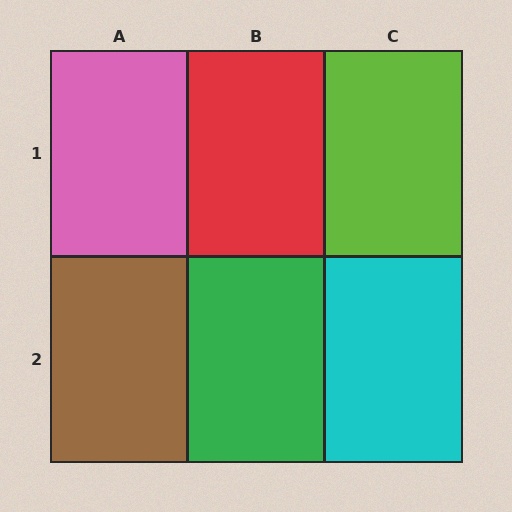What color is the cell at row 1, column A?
Pink.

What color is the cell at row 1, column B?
Red.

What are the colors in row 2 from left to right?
Brown, green, cyan.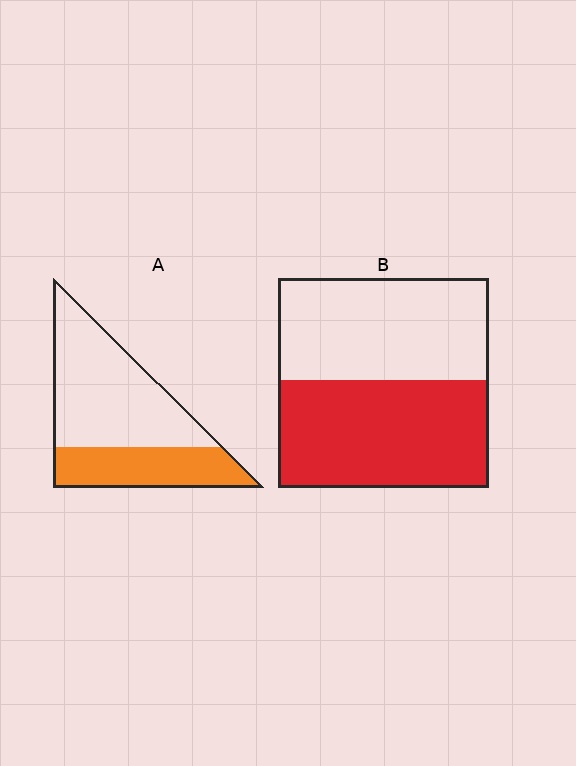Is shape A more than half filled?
No.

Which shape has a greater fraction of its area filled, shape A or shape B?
Shape B.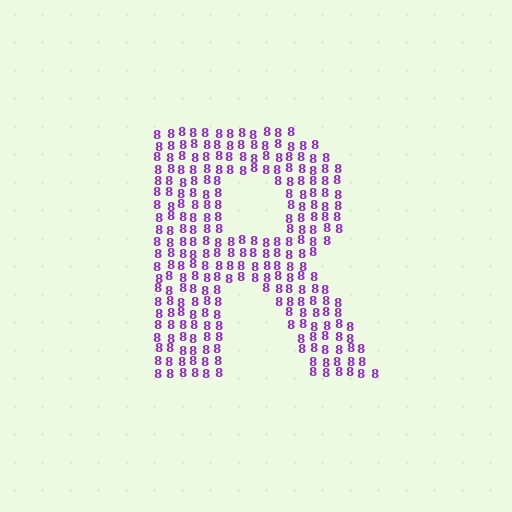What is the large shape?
The large shape is the letter R.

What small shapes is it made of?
It is made of small digit 8's.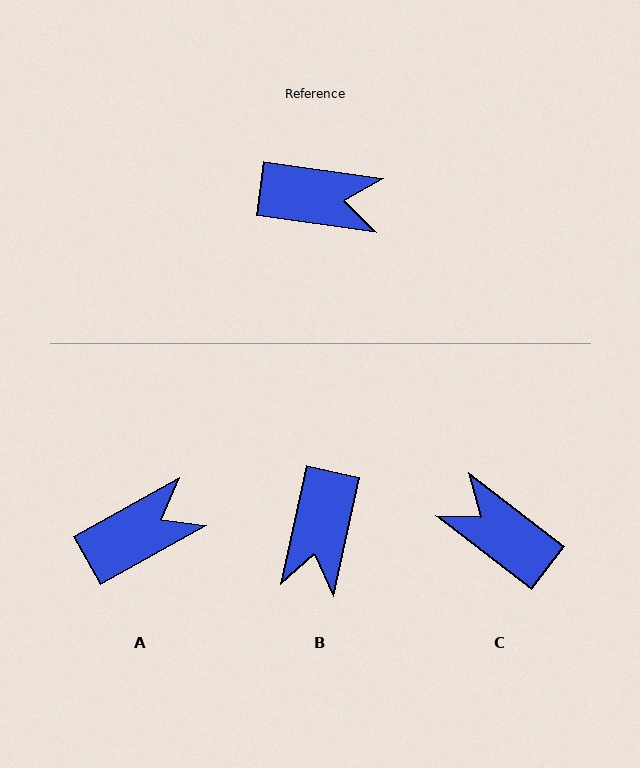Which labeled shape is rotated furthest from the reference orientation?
C, about 151 degrees away.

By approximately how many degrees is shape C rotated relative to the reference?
Approximately 151 degrees counter-clockwise.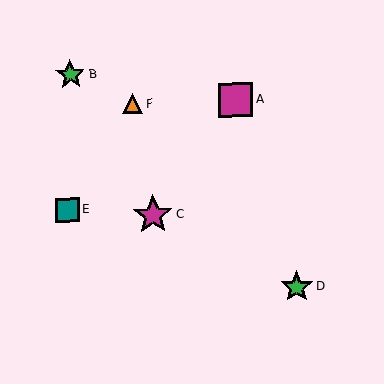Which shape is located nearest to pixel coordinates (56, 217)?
The teal square (labeled E) at (68, 210) is nearest to that location.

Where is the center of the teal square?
The center of the teal square is at (68, 210).